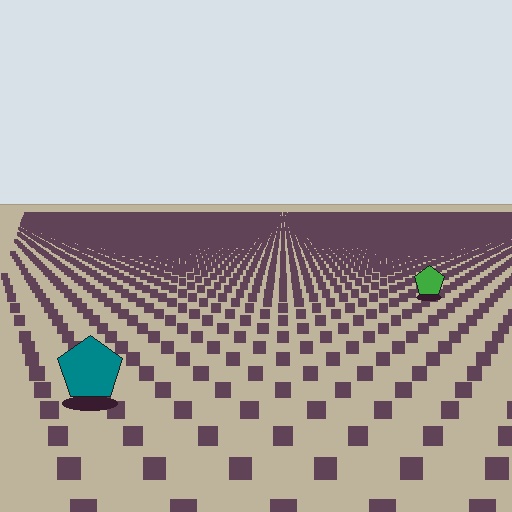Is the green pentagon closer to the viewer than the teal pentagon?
No. The teal pentagon is closer — you can tell from the texture gradient: the ground texture is coarser near it.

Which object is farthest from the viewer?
The green pentagon is farthest from the viewer. It appears smaller and the ground texture around it is denser.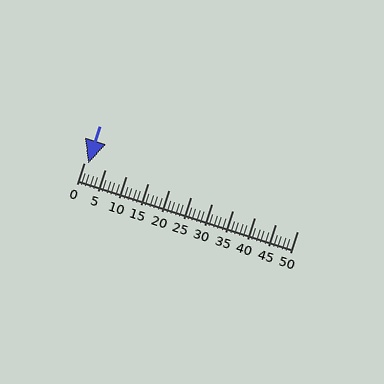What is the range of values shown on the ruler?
The ruler shows values from 0 to 50.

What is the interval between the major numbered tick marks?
The major tick marks are spaced 5 units apart.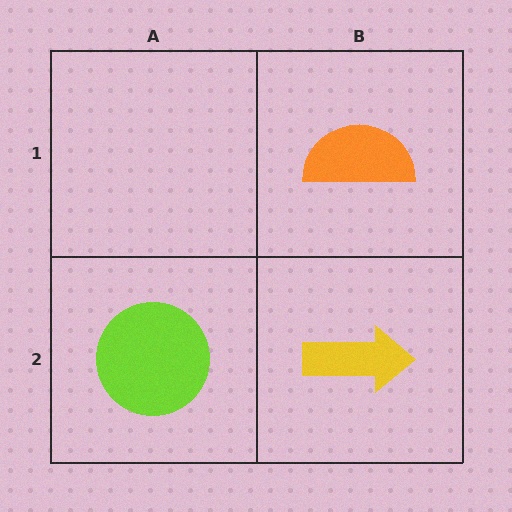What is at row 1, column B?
An orange semicircle.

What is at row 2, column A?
A lime circle.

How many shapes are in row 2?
2 shapes.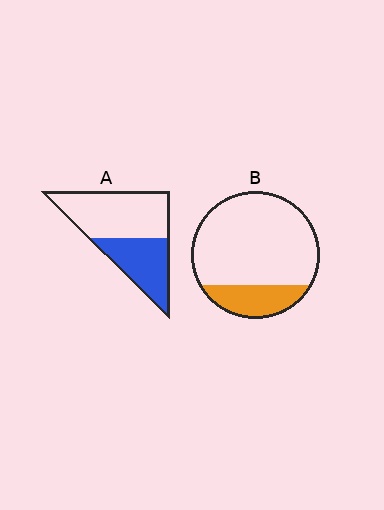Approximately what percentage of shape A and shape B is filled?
A is approximately 40% and B is approximately 20%.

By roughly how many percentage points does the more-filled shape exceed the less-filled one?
By roughly 20 percentage points (A over B).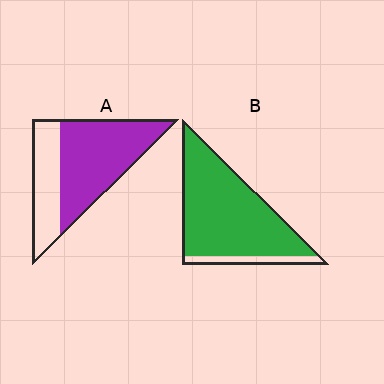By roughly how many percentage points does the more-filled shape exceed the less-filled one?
By roughly 20 percentage points (B over A).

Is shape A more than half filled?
Yes.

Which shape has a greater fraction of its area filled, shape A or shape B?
Shape B.